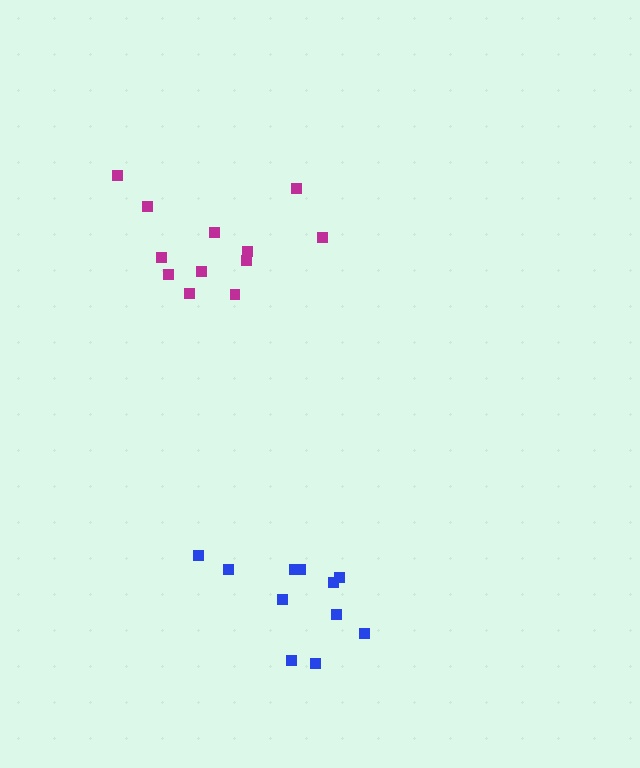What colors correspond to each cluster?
The clusters are colored: blue, magenta.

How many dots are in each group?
Group 1: 11 dots, Group 2: 12 dots (23 total).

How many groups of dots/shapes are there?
There are 2 groups.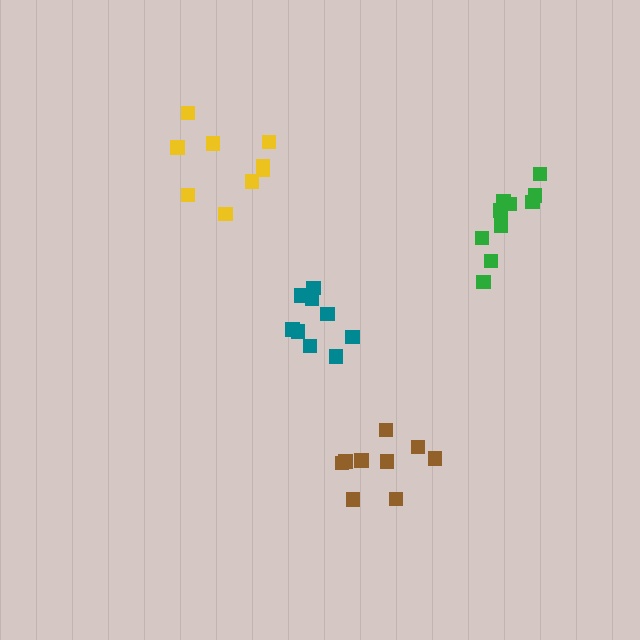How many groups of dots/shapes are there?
There are 4 groups.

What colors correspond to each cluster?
The clusters are colored: green, teal, brown, yellow.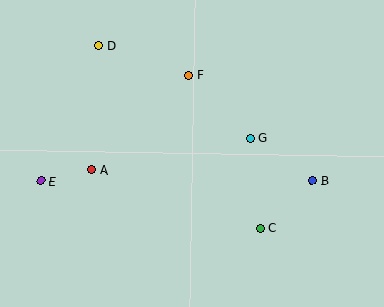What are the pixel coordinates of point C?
Point C is at (260, 228).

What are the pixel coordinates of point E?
Point E is at (41, 181).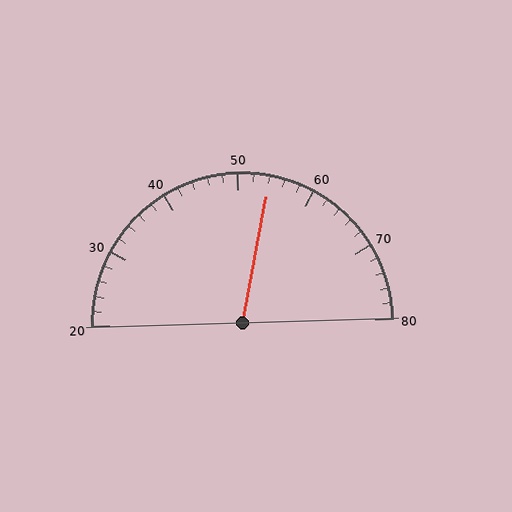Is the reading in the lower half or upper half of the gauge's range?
The reading is in the upper half of the range (20 to 80).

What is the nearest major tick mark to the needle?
The nearest major tick mark is 50.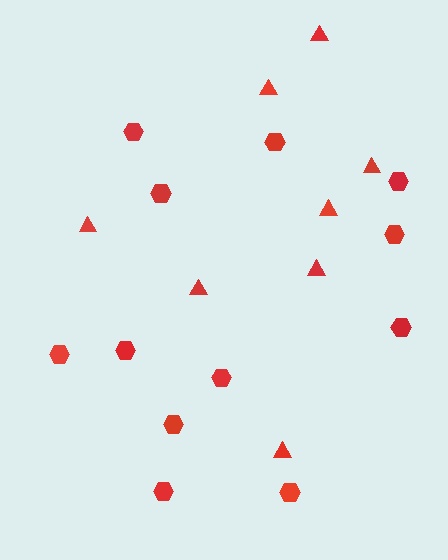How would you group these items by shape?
There are 2 groups: one group of hexagons (12) and one group of triangles (8).